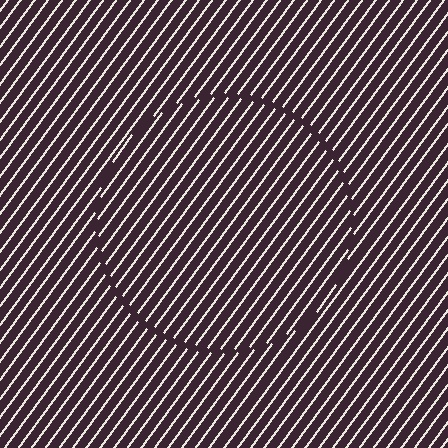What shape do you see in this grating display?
An illusory circle. The interior of the shape contains the same grating, shifted by half a period — the contour is defined by the phase discontinuity where line-ends from the inner and outer gratings abut.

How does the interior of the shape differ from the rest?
The interior of the shape contains the same grating, shifted by half a period — the contour is defined by the phase discontinuity where line-ends from the inner and outer gratings abut.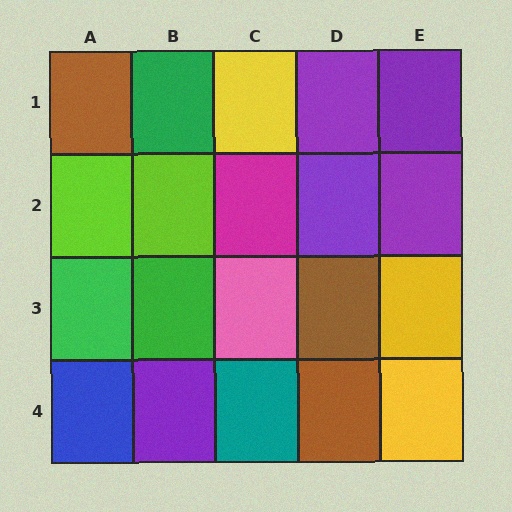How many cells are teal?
1 cell is teal.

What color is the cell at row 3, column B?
Green.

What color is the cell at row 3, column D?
Brown.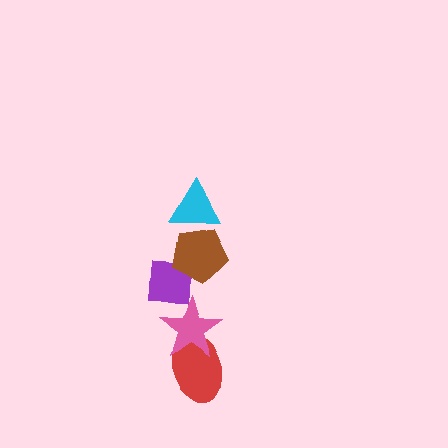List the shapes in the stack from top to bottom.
From top to bottom: the cyan triangle, the brown pentagon, the purple square, the pink star, the red ellipse.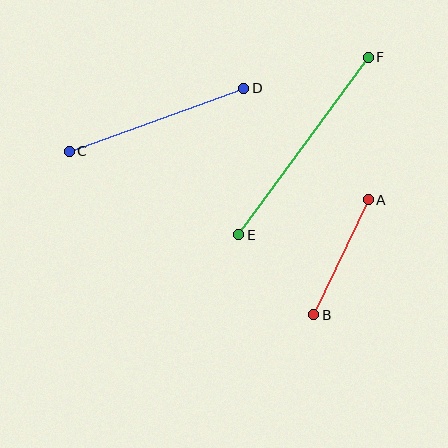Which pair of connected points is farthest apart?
Points E and F are farthest apart.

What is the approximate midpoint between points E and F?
The midpoint is at approximately (303, 146) pixels.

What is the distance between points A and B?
The distance is approximately 127 pixels.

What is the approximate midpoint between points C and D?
The midpoint is at approximately (157, 120) pixels.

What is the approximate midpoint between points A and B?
The midpoint is at approximately (341, 257) pixels.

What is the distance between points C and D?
The distance is approximately 185 pixels.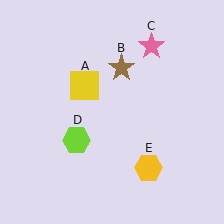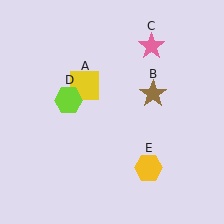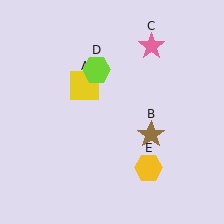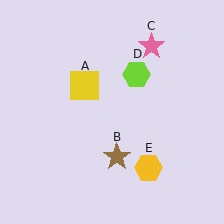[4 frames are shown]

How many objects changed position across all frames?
2 objects changed position: brown star (object B), lime hexagon (object D).